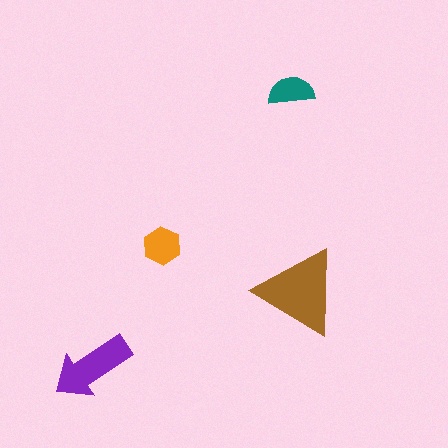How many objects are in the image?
There are 4 objects in the image.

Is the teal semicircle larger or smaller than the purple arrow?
Smaller.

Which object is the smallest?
The teal semicircle.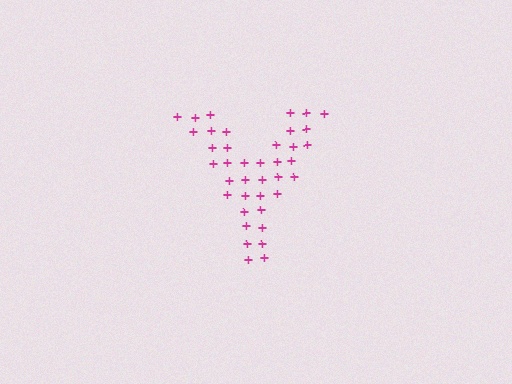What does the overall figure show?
The overall figure shows the letter Y.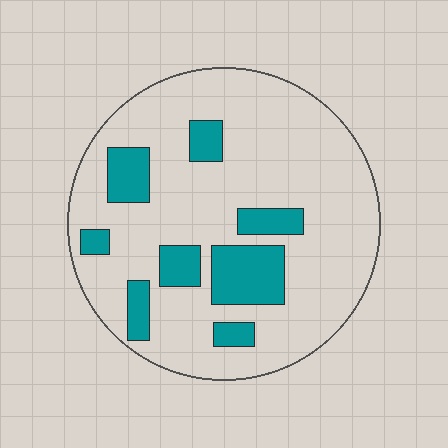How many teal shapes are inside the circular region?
8.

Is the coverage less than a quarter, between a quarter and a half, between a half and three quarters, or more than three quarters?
Less than a quarter.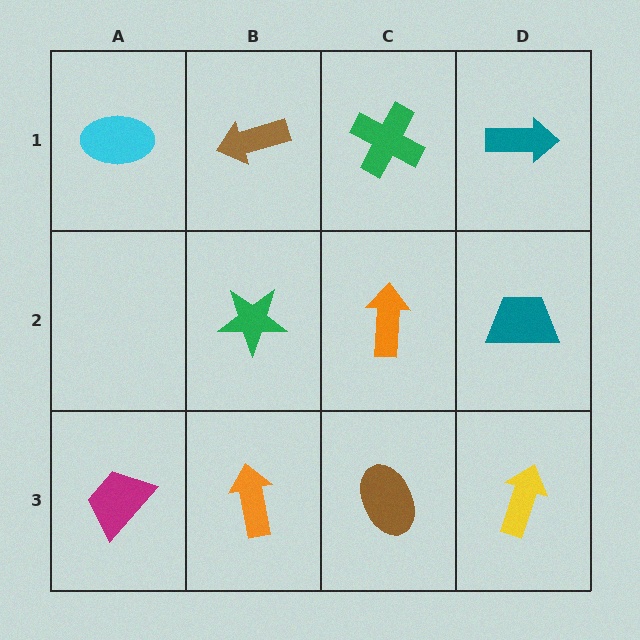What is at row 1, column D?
A teal arrow.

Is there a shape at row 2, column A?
No, that cell is empty.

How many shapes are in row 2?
3 shapes.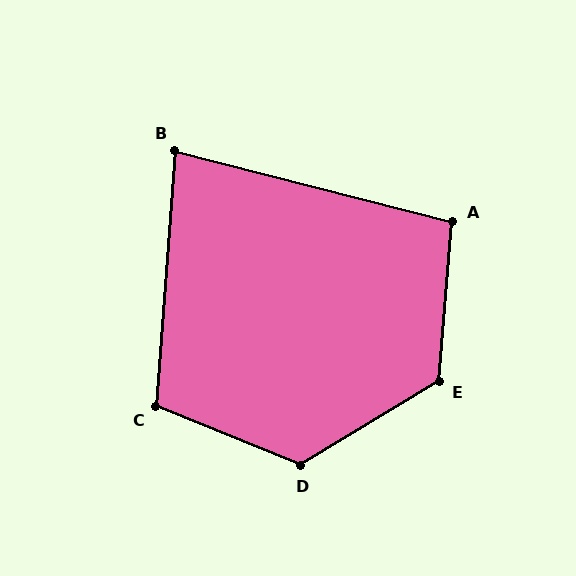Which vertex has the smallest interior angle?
B, at approximately 80 degrees.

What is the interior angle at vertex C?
Approximately 108 degrees (obtuse).